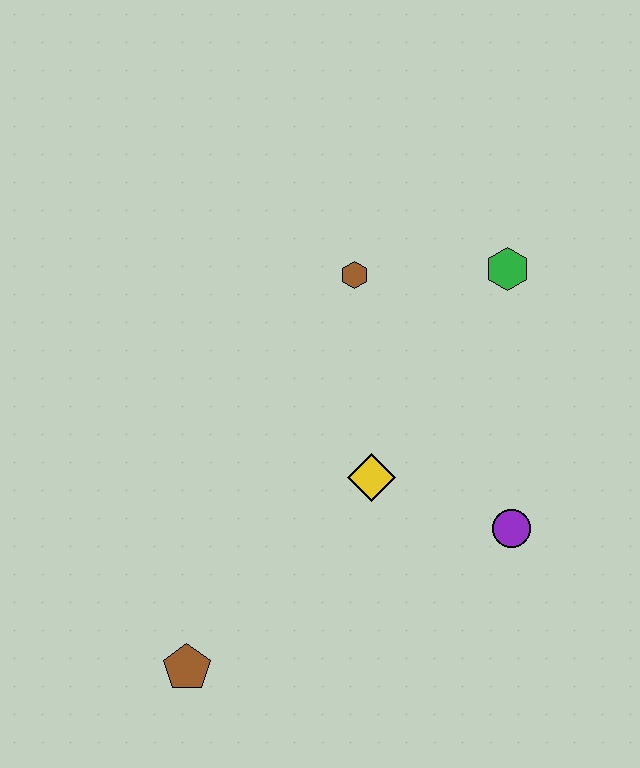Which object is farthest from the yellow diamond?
The brown pentagon is farthest from the yellow diamond.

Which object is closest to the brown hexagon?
The green hexagon is closest to the brown hexagon.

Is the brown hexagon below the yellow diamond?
No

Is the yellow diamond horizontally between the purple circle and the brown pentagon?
Yes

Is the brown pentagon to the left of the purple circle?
Yes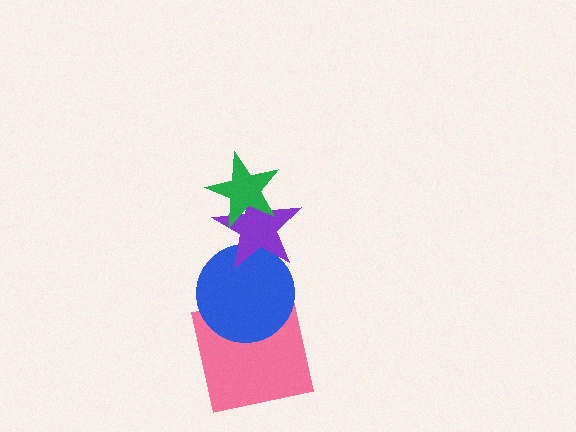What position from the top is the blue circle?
The blue circle is 3rd from the top.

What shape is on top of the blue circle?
The purple star is on top of the blue circle.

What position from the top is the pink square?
The pink square is 4th from the top.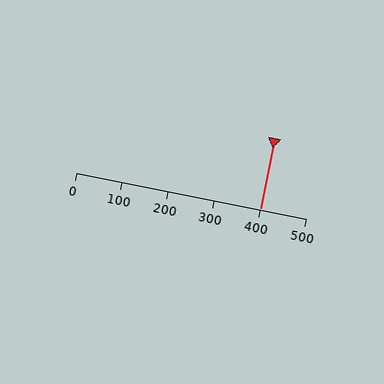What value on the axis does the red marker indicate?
The marker indicates approximately 400.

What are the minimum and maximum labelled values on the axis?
The axis runs from 0 to 500.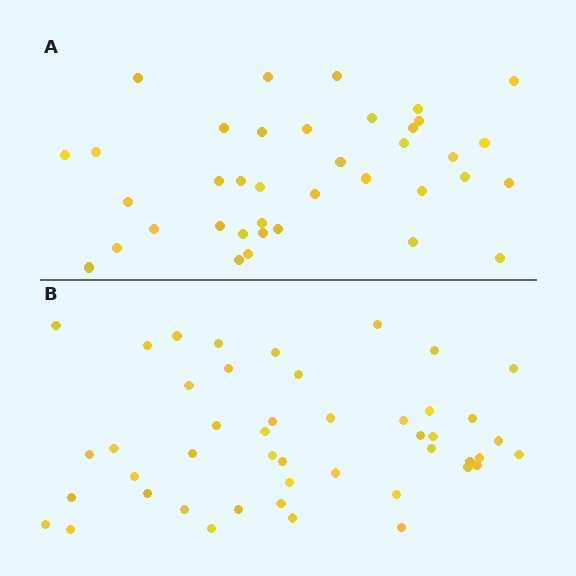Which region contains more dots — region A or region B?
Region B (the bottom region) has more dots.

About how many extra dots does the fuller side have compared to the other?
Region B has roughly 8 or so more dots than region A.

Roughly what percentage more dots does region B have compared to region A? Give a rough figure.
About 20% more.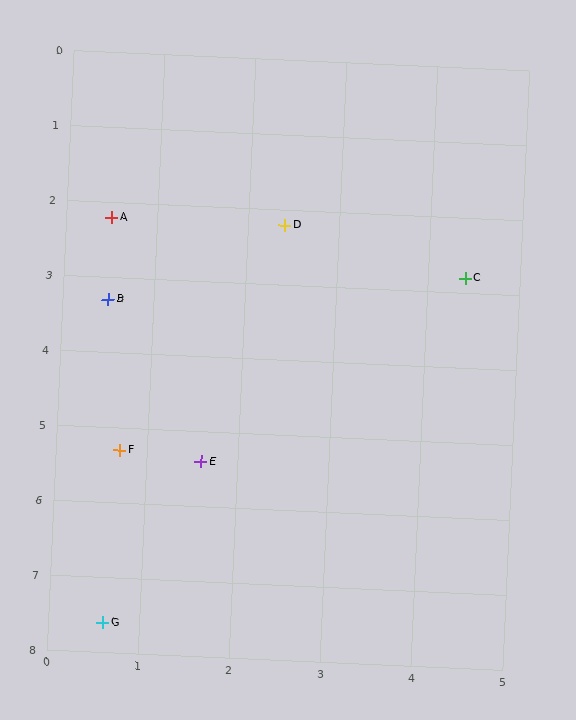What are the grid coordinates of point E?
Point E is at approximately (1.6, 5.4).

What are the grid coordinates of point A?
Point A is at approximately (0.5, 2.2).